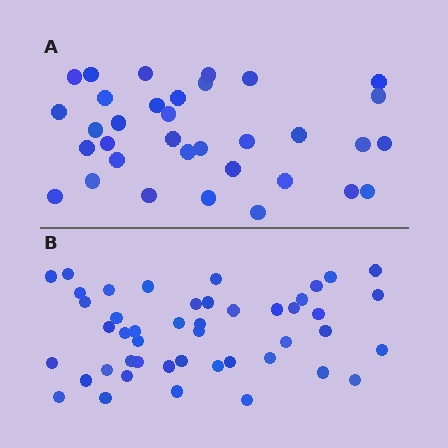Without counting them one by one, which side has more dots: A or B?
Region B (the bottom region) has more dots.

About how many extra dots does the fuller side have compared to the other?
Region B has roughly 12 or so more dots than region A.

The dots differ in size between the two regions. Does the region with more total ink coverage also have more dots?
No. Region A has more total ink coverage because its dots are larger, but region B actually contains more individual dots. Total area can be misleading — the number of items is what matters here.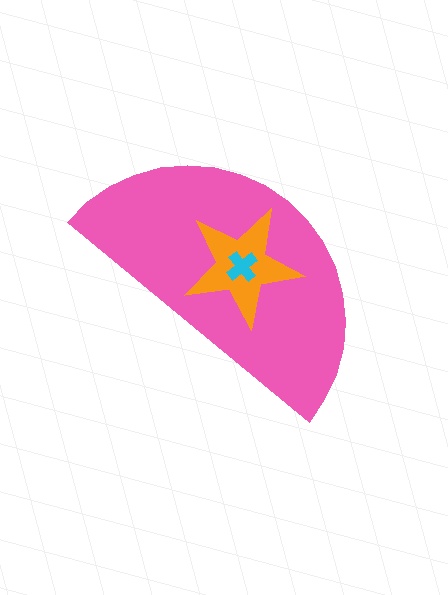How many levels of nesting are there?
3.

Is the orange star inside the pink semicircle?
Yes.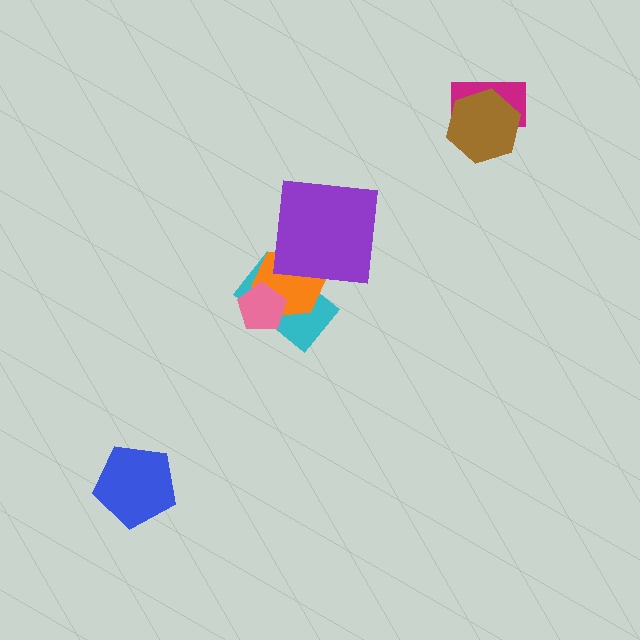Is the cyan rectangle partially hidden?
Yes, it is partially covered by another shape.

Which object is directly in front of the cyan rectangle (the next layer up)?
The orange hexagon is directly in front of the cyan rectangle.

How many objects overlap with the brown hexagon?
1 object overlaps with the brown hexagon.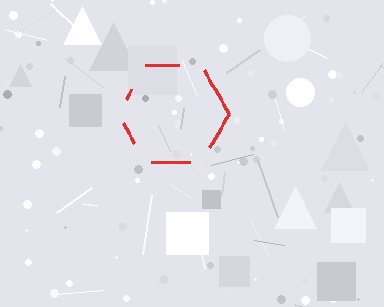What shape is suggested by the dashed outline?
The dashed outline suggests a hexagon.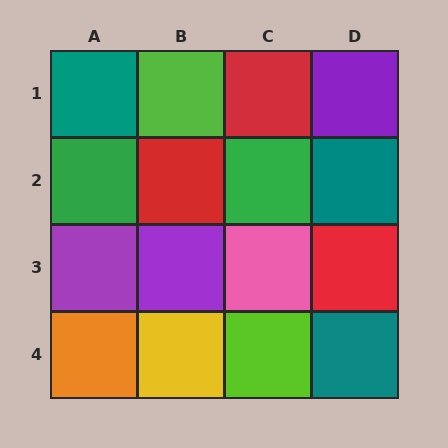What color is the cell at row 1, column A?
Teal.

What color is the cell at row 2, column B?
Red.